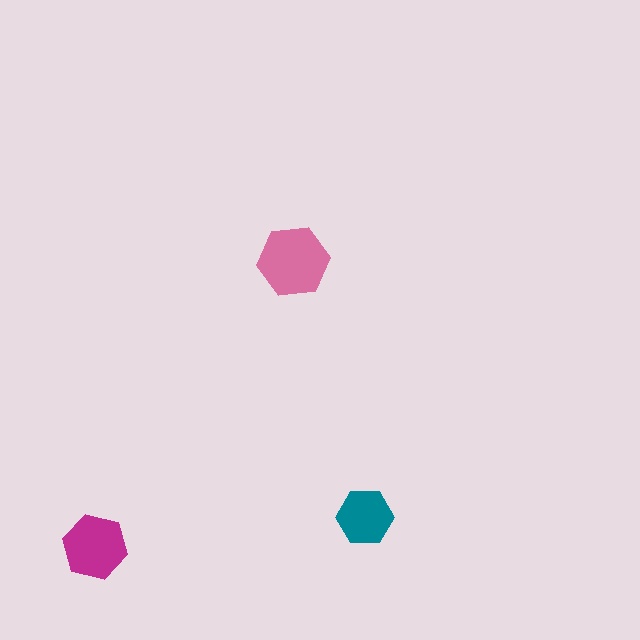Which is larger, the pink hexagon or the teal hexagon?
The pink one.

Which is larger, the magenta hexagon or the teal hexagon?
The magenta one.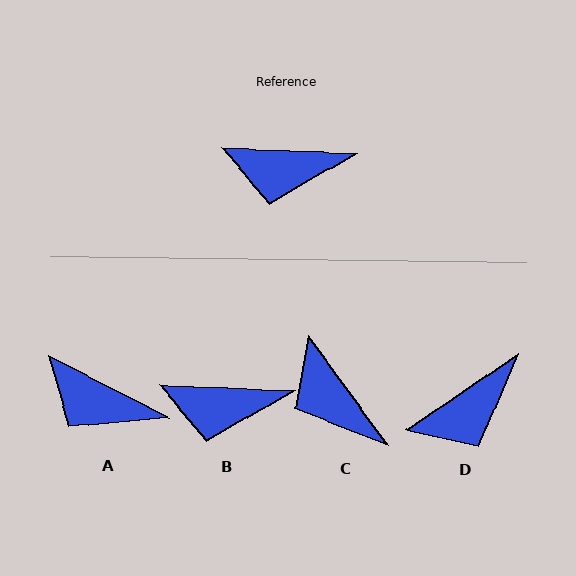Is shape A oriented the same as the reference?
No, it is off by about 25 degrees.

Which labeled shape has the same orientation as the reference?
B.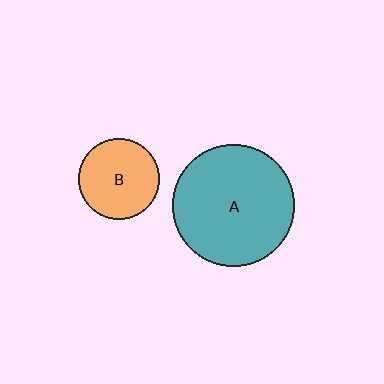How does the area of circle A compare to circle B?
Approximately 2.3 times.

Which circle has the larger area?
Circle A (teal).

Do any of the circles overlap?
No, none of the circles overlap.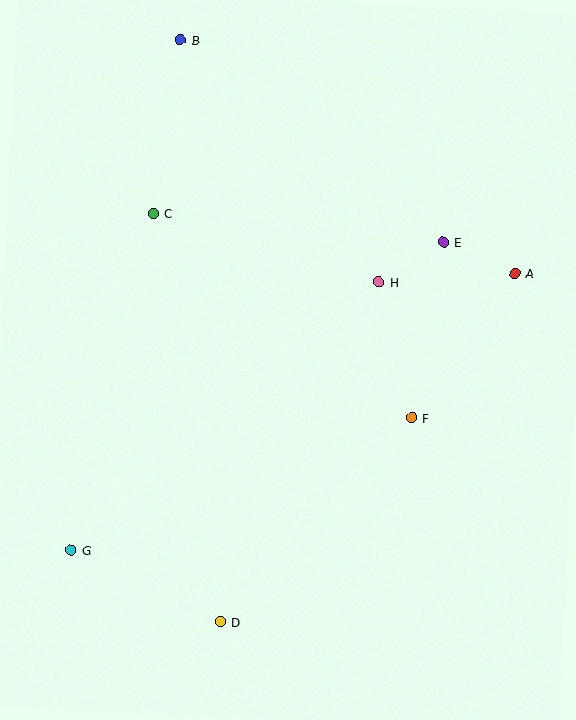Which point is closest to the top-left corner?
Point B is closest to the top-left corner.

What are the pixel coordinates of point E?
Point E is at (443, 242).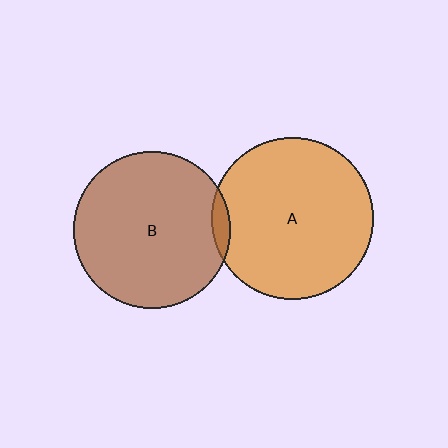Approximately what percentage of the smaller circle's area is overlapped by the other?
Approximately 5%.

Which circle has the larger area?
Circle A (orange).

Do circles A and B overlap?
Yes.